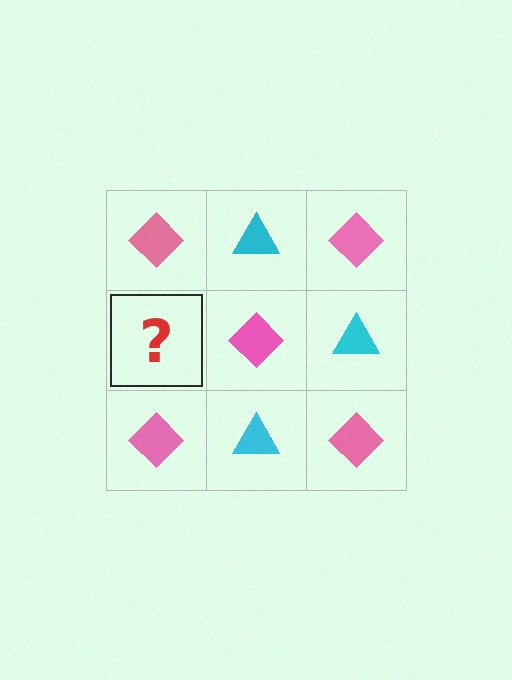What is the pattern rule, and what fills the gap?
The rule is that it alternates pink diamond and cyan triangle in a checkerboard pattern. The gap should be filled with a cyan triangle.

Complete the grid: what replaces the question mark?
The question mark should be replaced with a cyan triangle.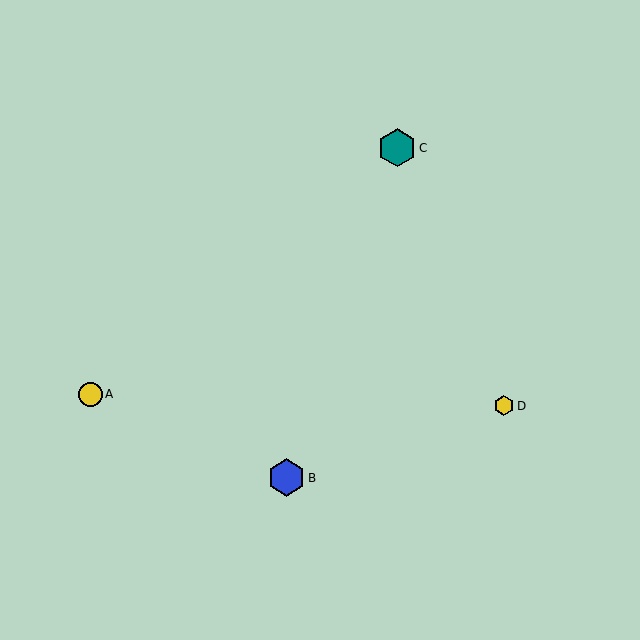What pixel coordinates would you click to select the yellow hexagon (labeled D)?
Click at (504, 406) to select the yellow hexagon D.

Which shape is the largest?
The teal hexagon (labeled C) is the largest.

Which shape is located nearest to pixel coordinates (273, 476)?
The blue hexagon (labeled B) at (286, 478) is nearest to that location.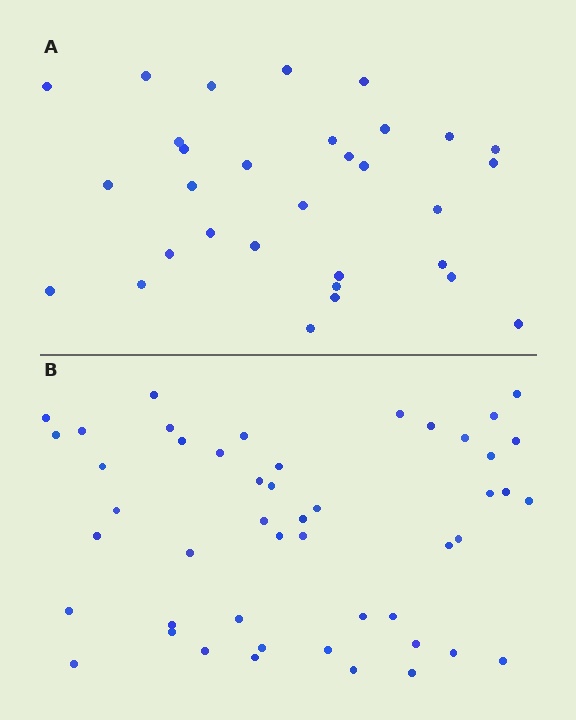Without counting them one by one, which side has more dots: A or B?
Region B (the bottom region) has more dots.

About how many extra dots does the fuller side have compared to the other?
Region B has approximately 15 more dots than region A.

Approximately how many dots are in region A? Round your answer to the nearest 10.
About 30 dots. (The exact count is 31, which rounds to 30.)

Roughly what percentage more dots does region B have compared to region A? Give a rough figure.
About 55% more.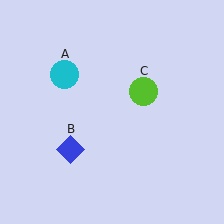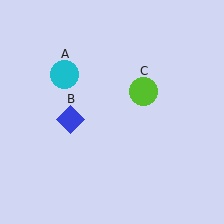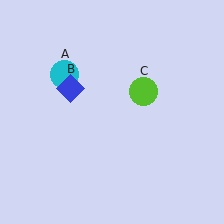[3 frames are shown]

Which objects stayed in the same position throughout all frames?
Cyan circle (object A) and lime circle (object C) remained stationary.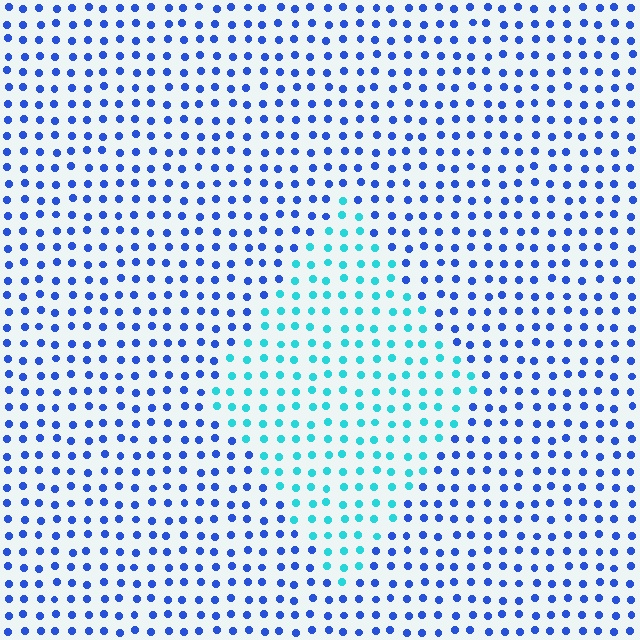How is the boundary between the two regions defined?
The boundary is defined purely by a slight shift in hue (about 45 degrees). Spacing, size, and orientation are identical on both sides.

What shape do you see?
I see a diamond.